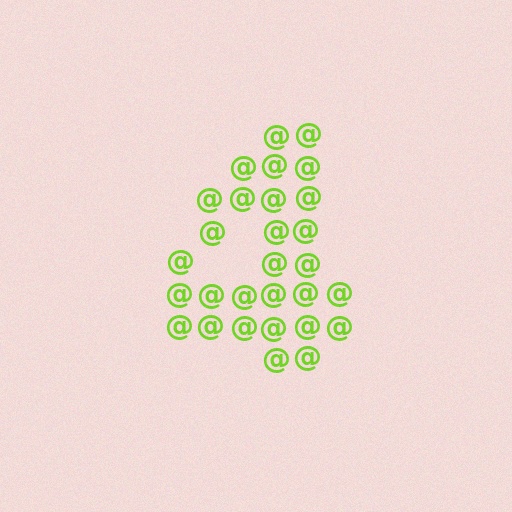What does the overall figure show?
The overall figure shows the digit 4.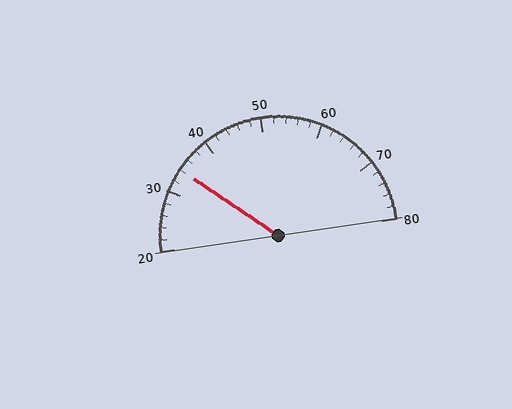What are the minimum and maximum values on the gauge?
The gauge ranges from 20 to 80.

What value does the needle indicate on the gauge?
The needle indicates approximately 34.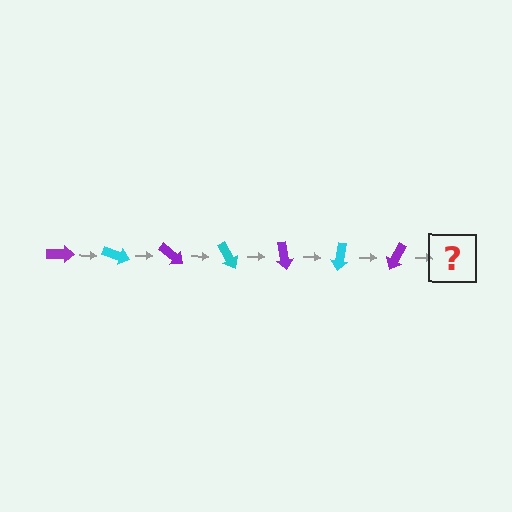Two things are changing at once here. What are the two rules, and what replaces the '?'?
The two rules are that it rotates 20 degrees each step and the color cycles through purple and cyan. The '?' should be a cyan arrow, rotated 140 degrees from the start.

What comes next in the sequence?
The next element should be a cyan arrow, rotated 140 degrees from the start.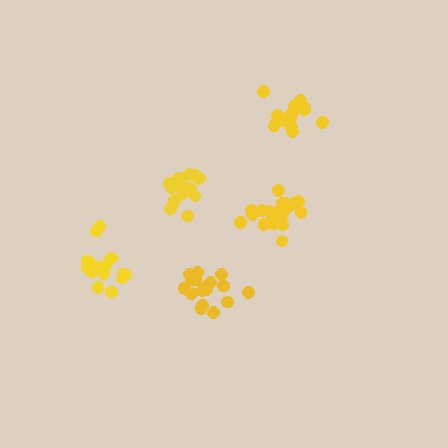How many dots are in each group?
Group 1: 20 dots, Group 2: 16 dots, Group 3: 17 dots, Group 4: 17 dots, Group 5: 18 dots (88 total).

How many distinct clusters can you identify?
There are 5 distinct clusters.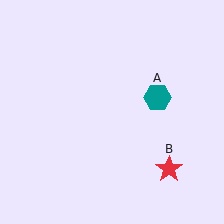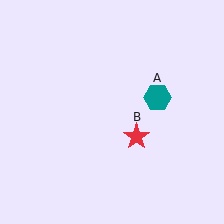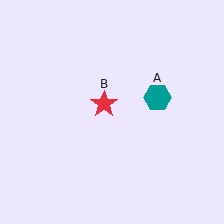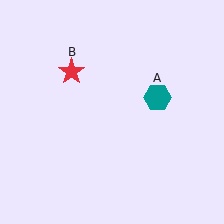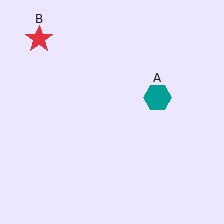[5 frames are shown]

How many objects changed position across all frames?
1 object changed position: red star (object B).